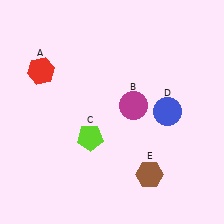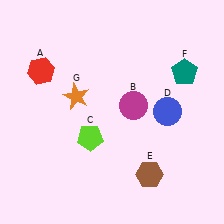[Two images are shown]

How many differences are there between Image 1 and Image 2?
There are 2 differences between the two images.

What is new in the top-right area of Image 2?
A teal pentagon (F) was added in the top-right area of Image 2.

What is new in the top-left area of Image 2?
An orange star (G) was added in the top-left area of Image 2.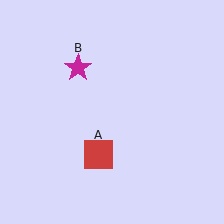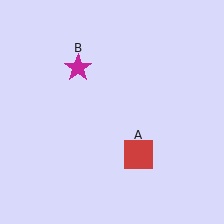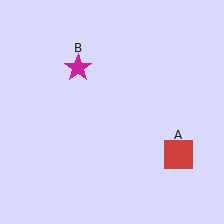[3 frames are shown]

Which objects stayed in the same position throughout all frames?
Magenta star (object B) remained stationary.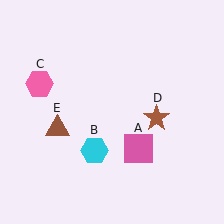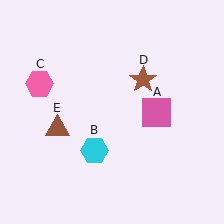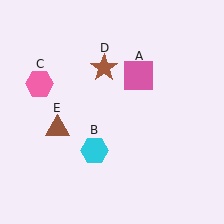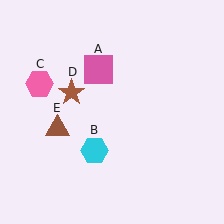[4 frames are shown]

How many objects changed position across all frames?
2 objects changed position: pink square (object A), brown star (object D).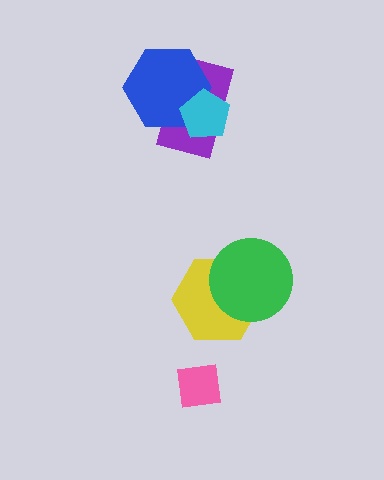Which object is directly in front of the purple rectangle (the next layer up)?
The blue hexagon is directly in front of the purple rectangle.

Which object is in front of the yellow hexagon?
The green circle is in front of the yellow hexagon.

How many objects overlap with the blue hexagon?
2 objects overlap with the blue hexagon.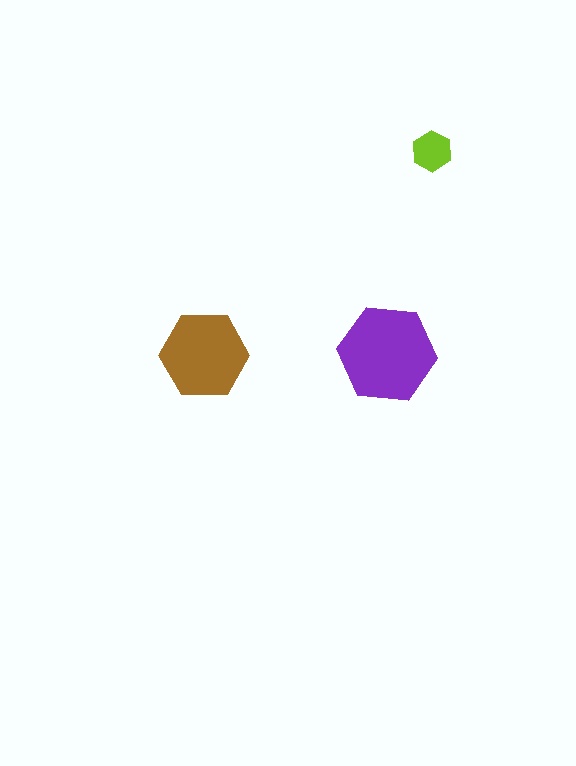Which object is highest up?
The lime hexagon is topmost.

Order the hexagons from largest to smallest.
the purple one, the brown one, the lime one.